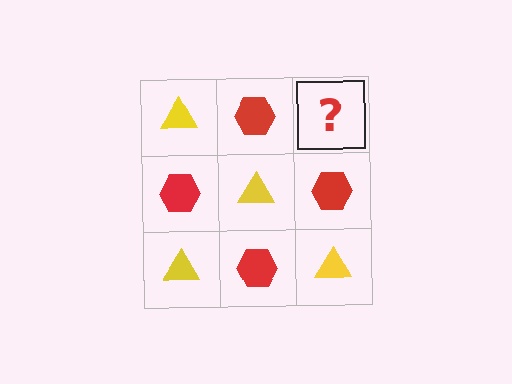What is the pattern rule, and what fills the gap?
The rule is that it alternates yellow triangle and red hexagon in a checkerboard pattern. The gap should be filled with a yellow triangle.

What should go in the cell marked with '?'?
The missing cell should contain a yellow triangle.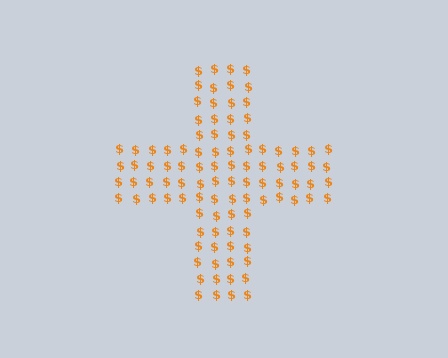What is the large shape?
The large shape is a cross.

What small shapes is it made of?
It is made of small dollar signs.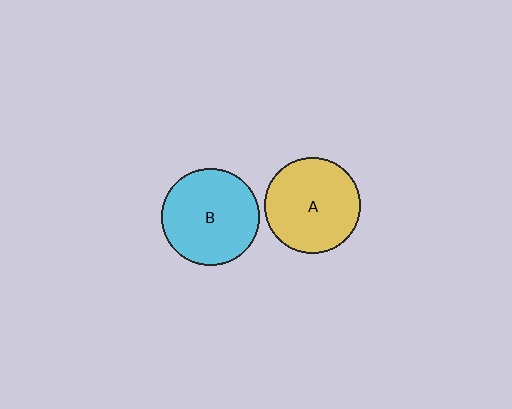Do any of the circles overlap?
No, none of the circles overlap.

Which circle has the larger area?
Circle B (cyan).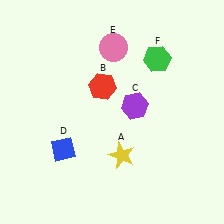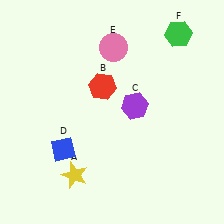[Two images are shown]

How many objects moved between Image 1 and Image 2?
2 objects moved between the two images.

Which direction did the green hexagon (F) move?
The green hexagon (F) moved up.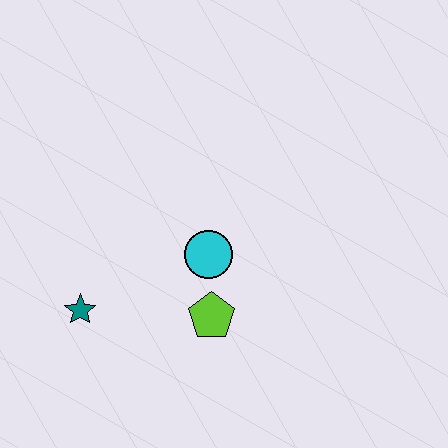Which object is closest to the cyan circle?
The lime pentagon is closest to the cyan circle.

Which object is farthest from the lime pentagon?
The teal star is farthest from the lime pentagon.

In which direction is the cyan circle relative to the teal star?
The cyan circle is to the right of the teal star.